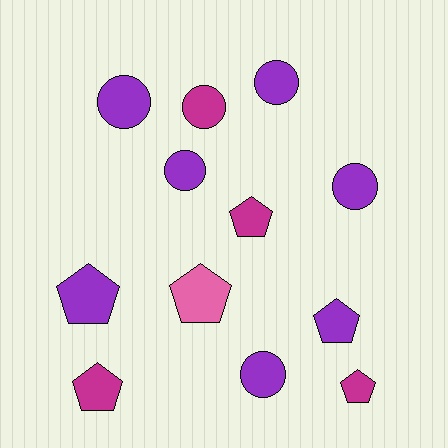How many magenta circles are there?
There is 1 magenta circle.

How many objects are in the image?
There are 12 objects.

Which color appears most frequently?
Purple, with 7 objects.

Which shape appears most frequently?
Pentagon, with 6 objects.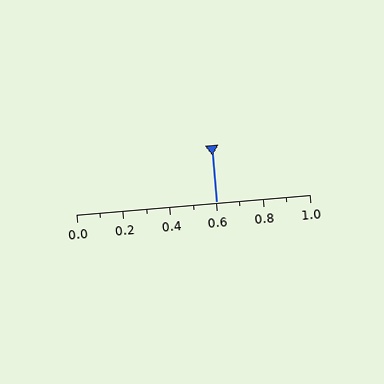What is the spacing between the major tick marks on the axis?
The major ticks are spaced 0.2 apart.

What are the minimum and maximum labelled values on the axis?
The axis runs from 0.0 to 1.0.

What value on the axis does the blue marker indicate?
The marker indicates approximately 0.6.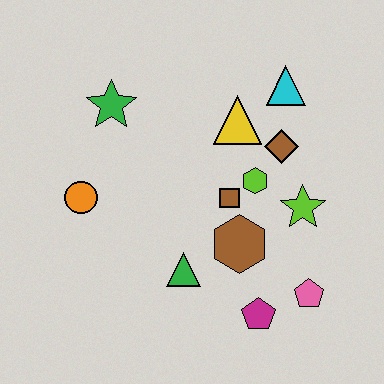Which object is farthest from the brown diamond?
The orange circle is farthest from the brown diamond.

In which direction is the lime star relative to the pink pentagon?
The lime star is above the pink pentagon.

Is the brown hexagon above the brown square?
No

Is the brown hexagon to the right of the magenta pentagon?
No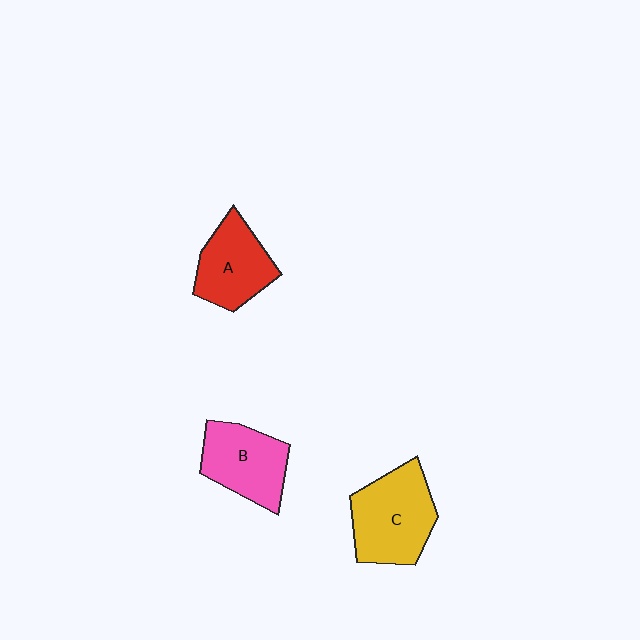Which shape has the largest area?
Shape C (yellow).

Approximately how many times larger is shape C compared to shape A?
Approximately 1.3 times.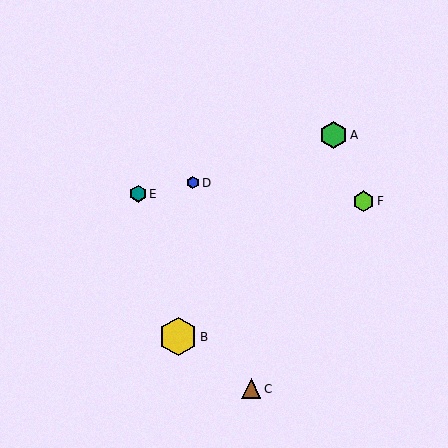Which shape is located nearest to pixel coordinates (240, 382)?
The brown triangle (labeled C) at (251, 389) is nearest to that location.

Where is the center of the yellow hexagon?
The center of the yellow hexagon is at (178, 337).